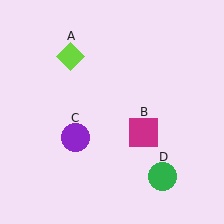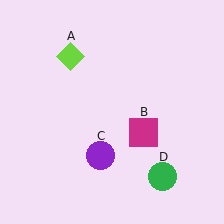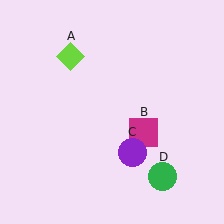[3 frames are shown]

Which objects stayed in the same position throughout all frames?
Lime diamond (object A) and magenta square (object B) and green circle (object D) remained stationary.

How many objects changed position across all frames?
1 object changed position: purple circle (object C).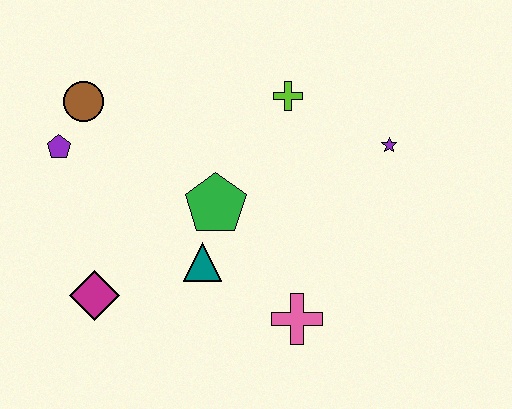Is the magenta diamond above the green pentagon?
No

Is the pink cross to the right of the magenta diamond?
Yes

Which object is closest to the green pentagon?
The teal triangle is closest to the green pentagon.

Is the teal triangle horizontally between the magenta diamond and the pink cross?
Yes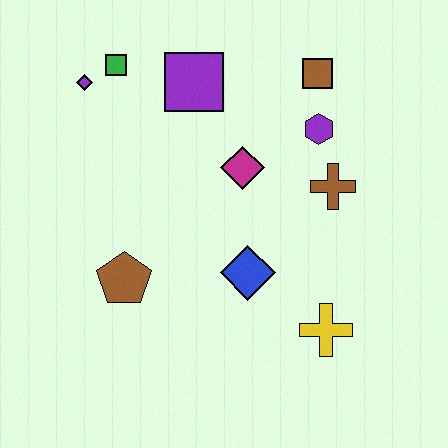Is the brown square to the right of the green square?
Yes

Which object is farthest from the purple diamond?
The yellow cross is farthest from the purple diamond.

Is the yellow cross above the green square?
No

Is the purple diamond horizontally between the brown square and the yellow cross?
No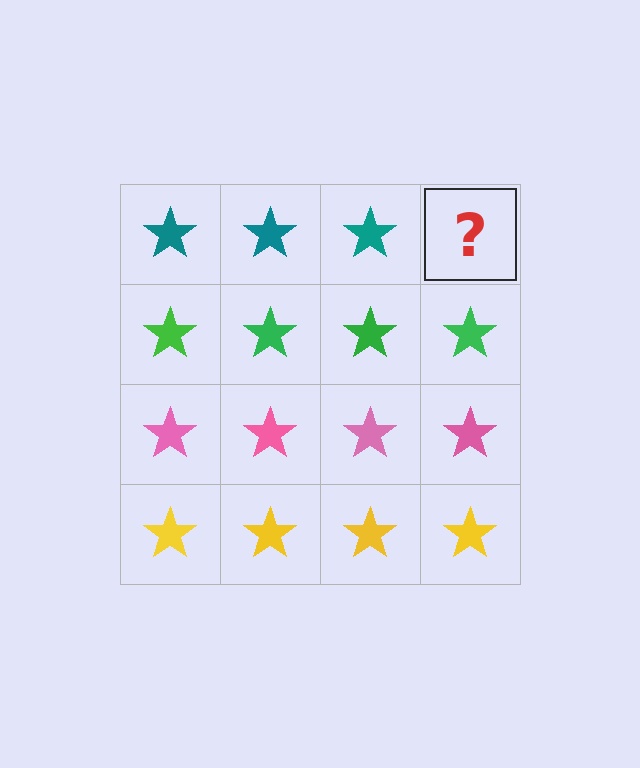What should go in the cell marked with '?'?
The missing cell should contain a teal star.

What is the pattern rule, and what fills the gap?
The rule is that each row has a consistent color. The gap should be filled with a teal star.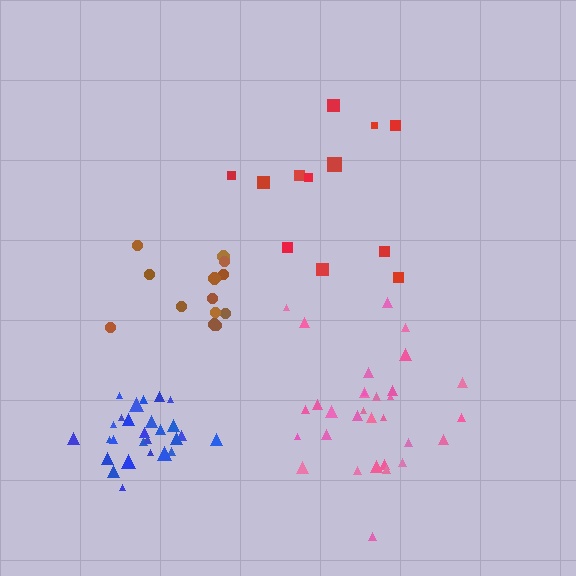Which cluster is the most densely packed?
Blue.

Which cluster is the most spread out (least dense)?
Red.